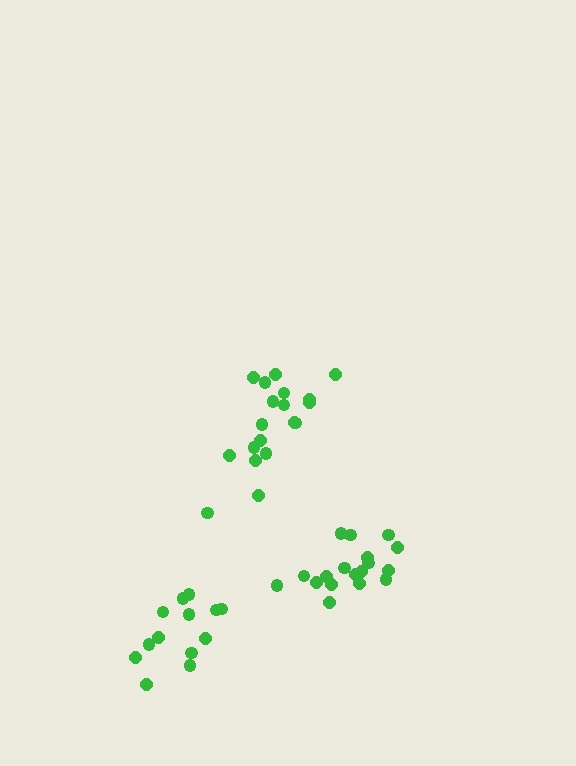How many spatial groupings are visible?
There are 3 spatial groupings.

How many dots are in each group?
Group 1: 19 dots, Group 2: 13 dots, Group 3: 18 dots (50 total).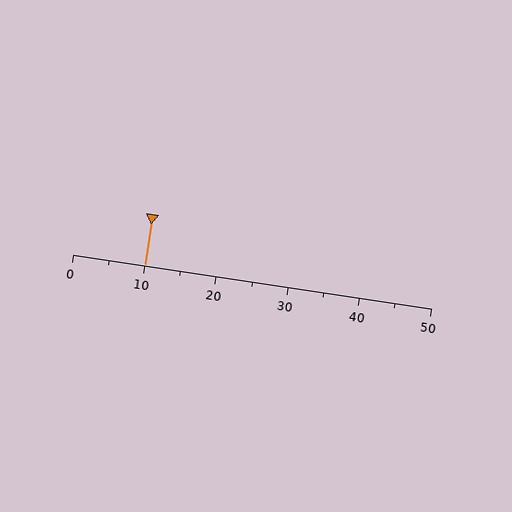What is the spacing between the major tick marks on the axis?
The major ticks are spaced 10 apart.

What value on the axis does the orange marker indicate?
The marker indicates approximately 10.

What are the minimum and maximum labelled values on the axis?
The axis runs from 0 to 50.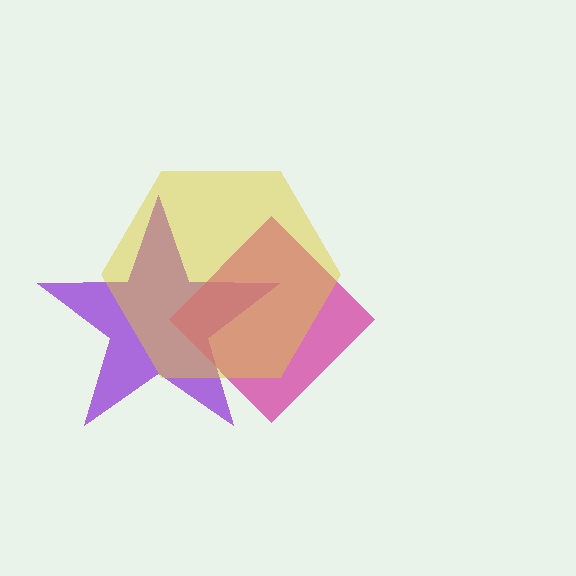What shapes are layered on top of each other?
The layered shapes are: a purple star, a magenta diamond, a yellow hexagon.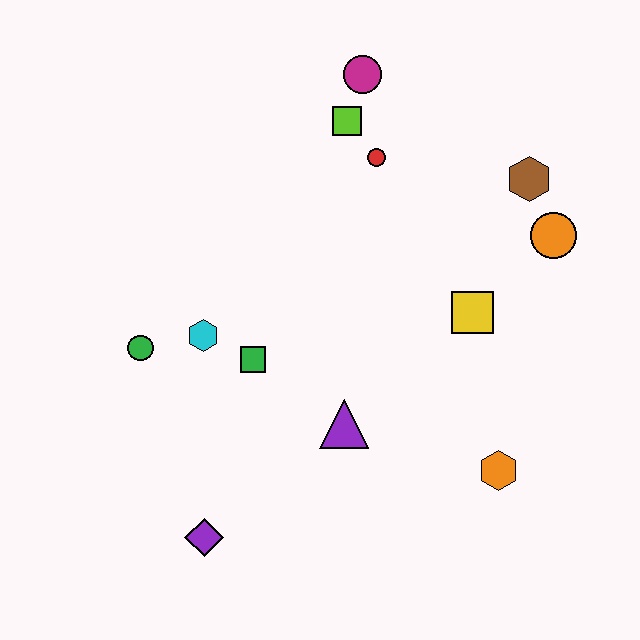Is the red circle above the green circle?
Yes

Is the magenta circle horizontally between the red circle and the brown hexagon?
No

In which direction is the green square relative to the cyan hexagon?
The green square is to the right of the cyan hexagon.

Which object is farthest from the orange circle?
The purple diamond is farthest from the orange circle.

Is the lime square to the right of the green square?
Yes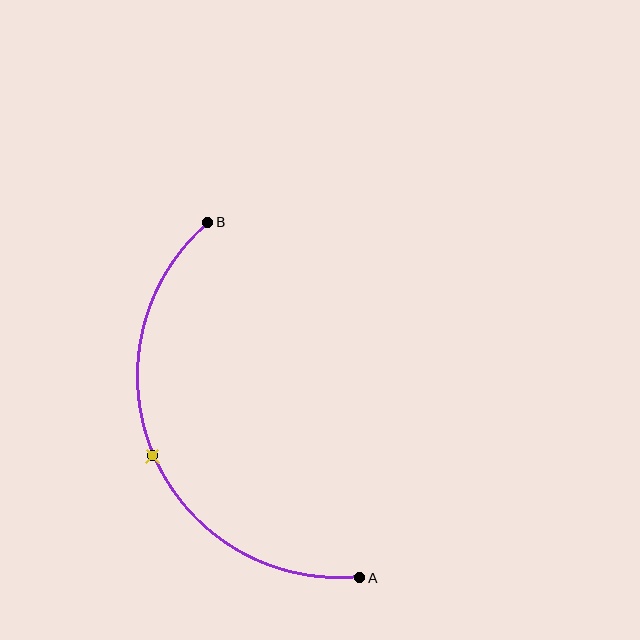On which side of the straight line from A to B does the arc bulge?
The arc bulges to the left of the straight line connecting A and B.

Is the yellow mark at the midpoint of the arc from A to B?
Yes. The yellow mark lies on the arc at equal arc-length from both A and B — it is the arc midpoint.